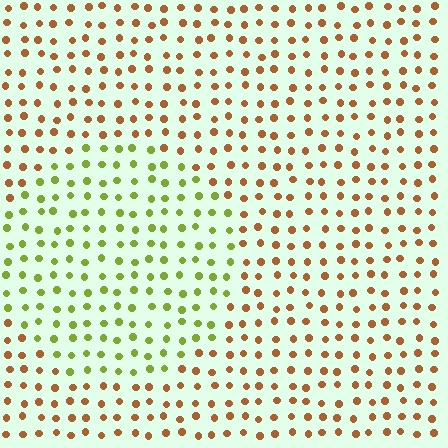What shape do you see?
I see a circle.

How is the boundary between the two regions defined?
The boundary is defined purely by a slight shift in hue (about 58 degrees). Spacing, size, and orientation are identical on both sides.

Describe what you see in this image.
The image is filled with small brown elements in a uniform arrangement. A circle-shaped region is visible where the elements are tinted to a slightly different hue, forming a subtle color boundary.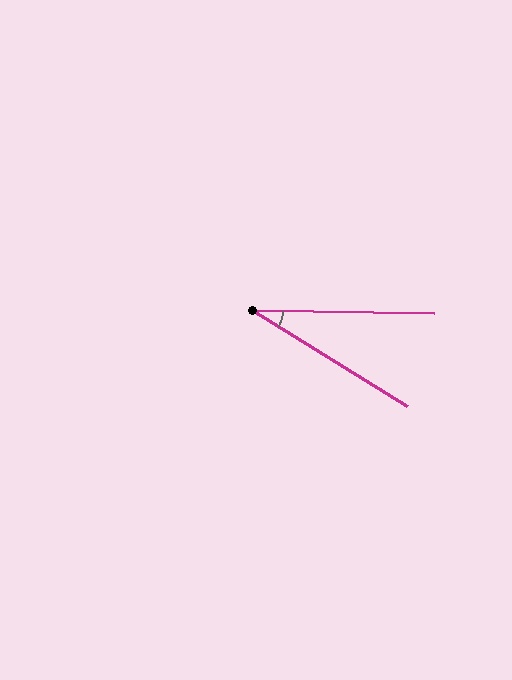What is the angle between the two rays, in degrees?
Approximately 31 degrees.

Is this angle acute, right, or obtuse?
It is acute.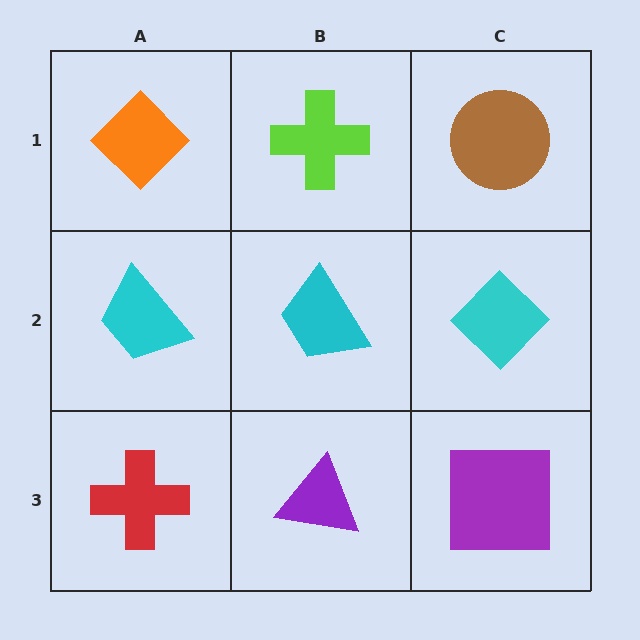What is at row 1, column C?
A brown circle.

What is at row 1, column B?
A lime cross.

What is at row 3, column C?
A purple square.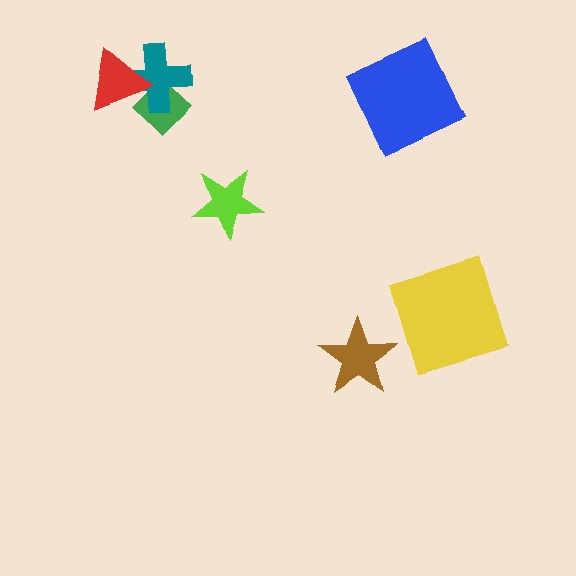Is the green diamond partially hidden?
Yes, it is partially covered by another shape.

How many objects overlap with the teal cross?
2 objects overlap with the teal cross.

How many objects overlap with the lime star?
0 objects overlap with the lime star.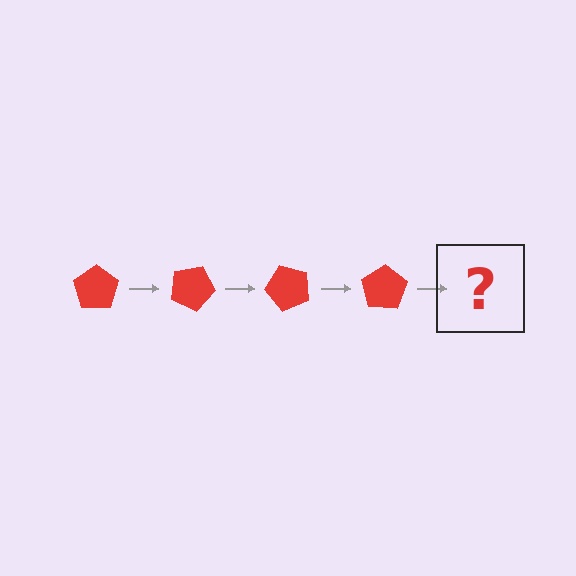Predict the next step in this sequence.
The next step is a red pentagon rotated 100 degrees.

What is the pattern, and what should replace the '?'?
The pattern is that the pentagon rotates 25 degrees each step. The '?' should be a red pentagon rotated 100 degrees.